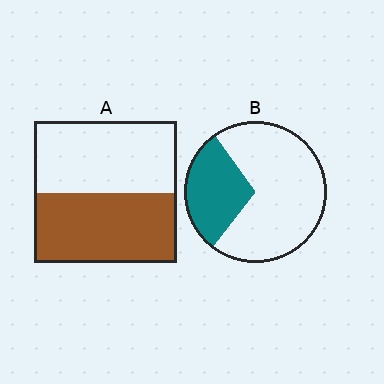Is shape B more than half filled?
No.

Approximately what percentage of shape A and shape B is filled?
A is approximately 50% and B is approximately 30%.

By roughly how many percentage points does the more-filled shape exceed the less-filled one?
By roughly 20 percentage points (A over B).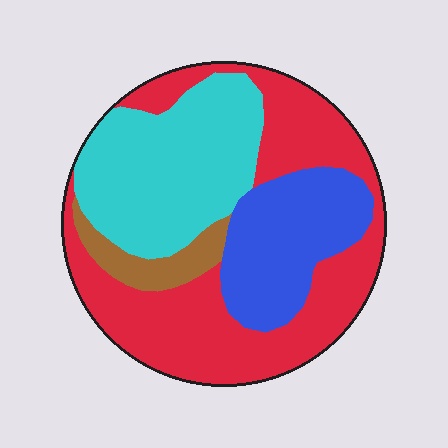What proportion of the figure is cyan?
Cyan covers 29% of the figure.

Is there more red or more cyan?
Red.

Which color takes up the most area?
Red, at roughly 45%.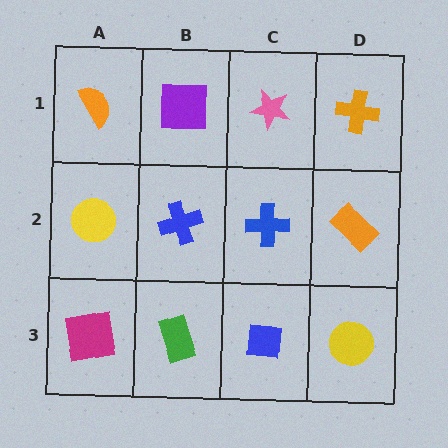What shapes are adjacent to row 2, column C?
A pink star (row 1, column C), a blue square (row 3, column C), a blue cross (row 2, column B), an orange rectangle (row 2, column D).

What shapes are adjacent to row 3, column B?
A blue cross (row 2, column B), a magenta square (row 3, column A), a blue square (row 3, column C).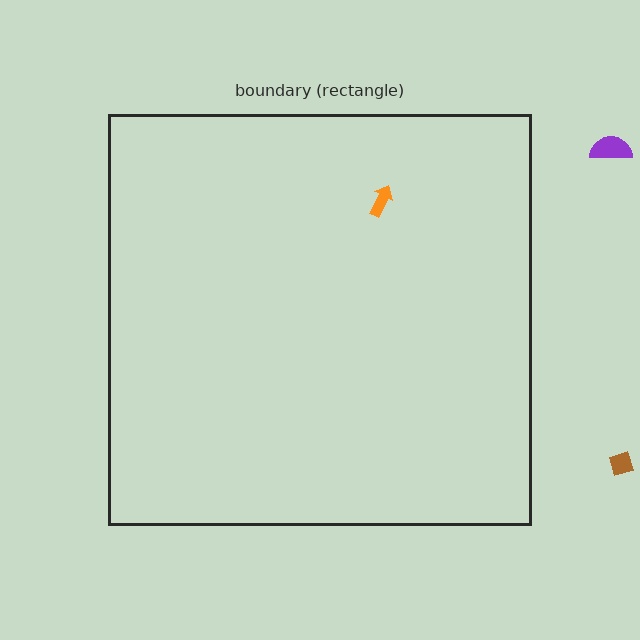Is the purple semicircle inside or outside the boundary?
Outside.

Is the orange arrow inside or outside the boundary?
Inside.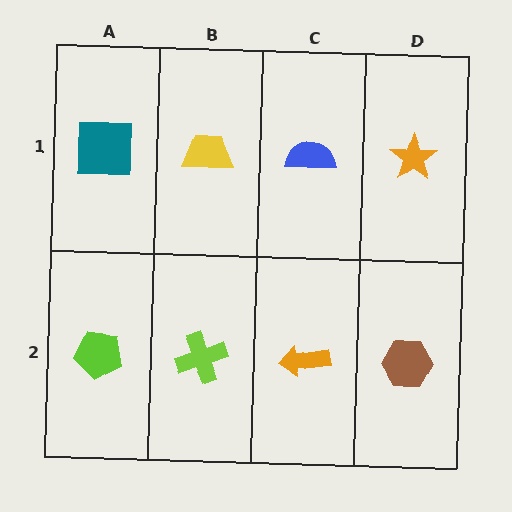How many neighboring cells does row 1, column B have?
3.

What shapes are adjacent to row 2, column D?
An orange star (row 1, column D), an orange arrow (row 2, column C).